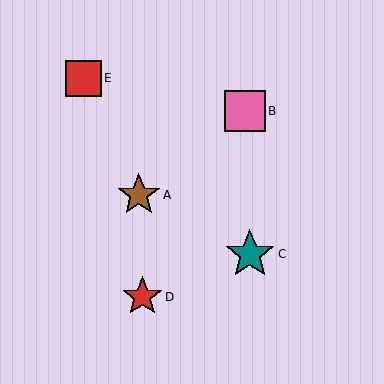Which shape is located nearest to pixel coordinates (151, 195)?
The brown star (labeled A) at (139, 195) is nearest to that location.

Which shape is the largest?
The teal star (labeled C) is the largest.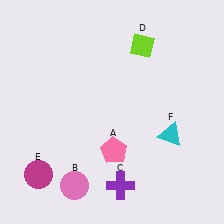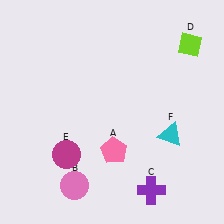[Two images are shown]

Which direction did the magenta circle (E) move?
The magenta circle (E) moved right.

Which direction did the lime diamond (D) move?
The lime diamond (D) moved right.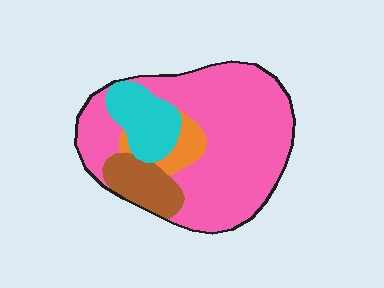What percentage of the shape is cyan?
Cyan covers roughly 15% of the shape.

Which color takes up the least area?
Orange, at roughly 5%.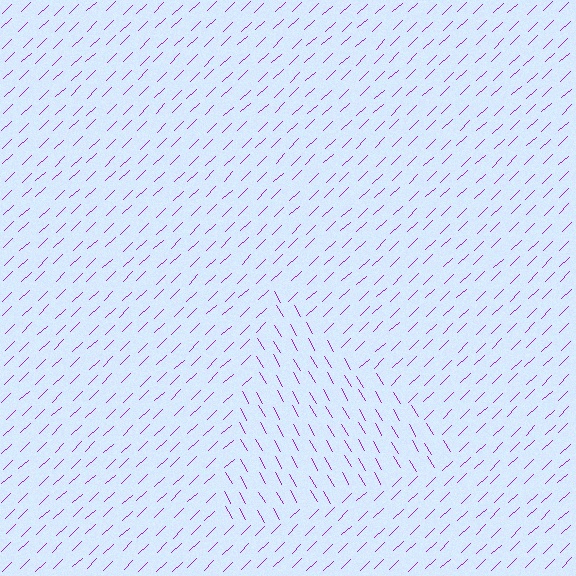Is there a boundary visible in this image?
Yes, there is a texture boundary formed by a change in line orientation.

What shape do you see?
I see a triangle.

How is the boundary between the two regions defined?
The boundary is defined purely by a change in line orientation (approximately 76 degrees difference). All lines are the same color and thickness.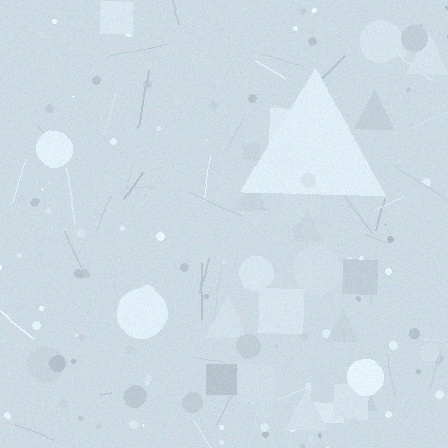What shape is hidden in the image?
A triangle is hidden in the image.